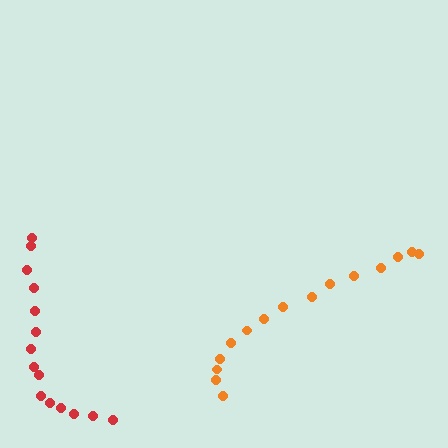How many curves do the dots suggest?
There are 2 distinct paths.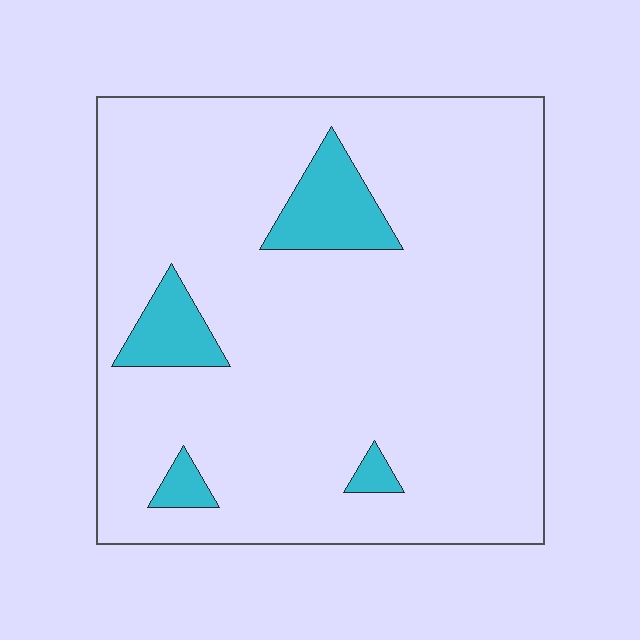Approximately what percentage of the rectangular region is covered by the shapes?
Approximately 10%.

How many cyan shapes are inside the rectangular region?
4.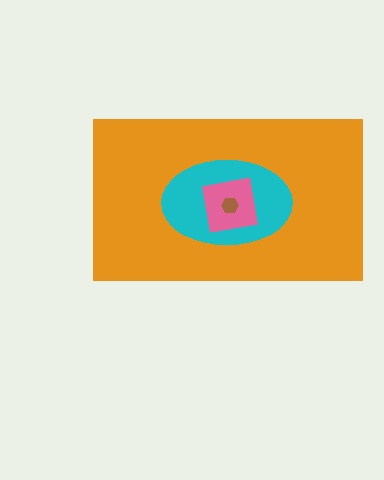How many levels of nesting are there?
4.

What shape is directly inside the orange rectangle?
The cyan ellipse.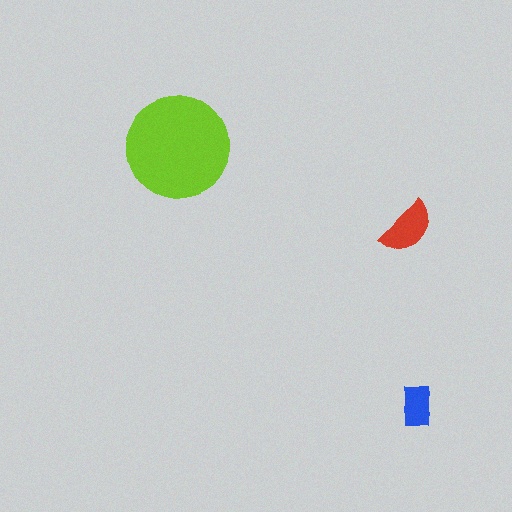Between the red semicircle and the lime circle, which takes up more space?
The lime circle.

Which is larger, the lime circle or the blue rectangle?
The lime circle.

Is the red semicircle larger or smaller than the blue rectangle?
Larger.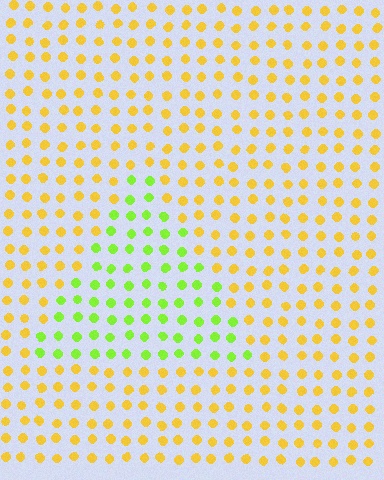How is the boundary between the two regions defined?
The boundary is defined purely by a slight shift in hue (about 49 degrees). Spacing, size, and orientation are identical on both sides.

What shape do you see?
I see a triangle.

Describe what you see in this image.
The image is filled with small yellow elements in a uniform arrangement. A triangle-shaped region is visible where the elements are tinted to a slightly different hue, forming a subtle color boundary.